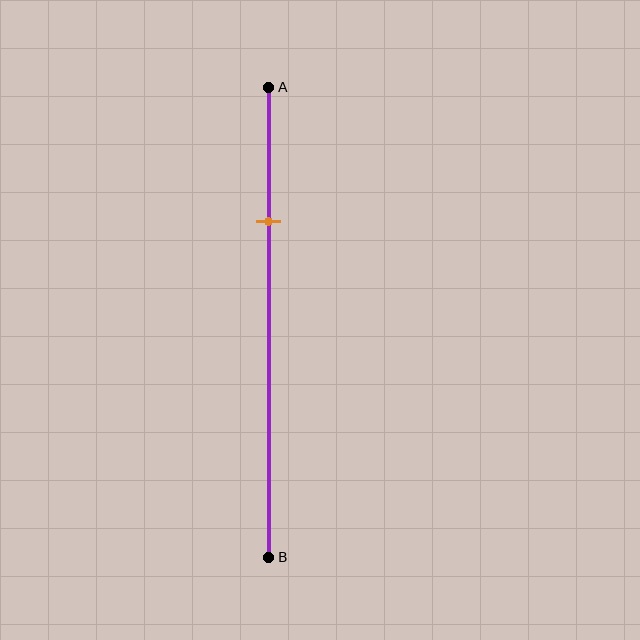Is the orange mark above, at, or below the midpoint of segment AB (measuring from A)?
The orange mark is above the midpoint of segment AB.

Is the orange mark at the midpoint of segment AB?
No, the mark is at about 30% from A, not at the 50% midpoint.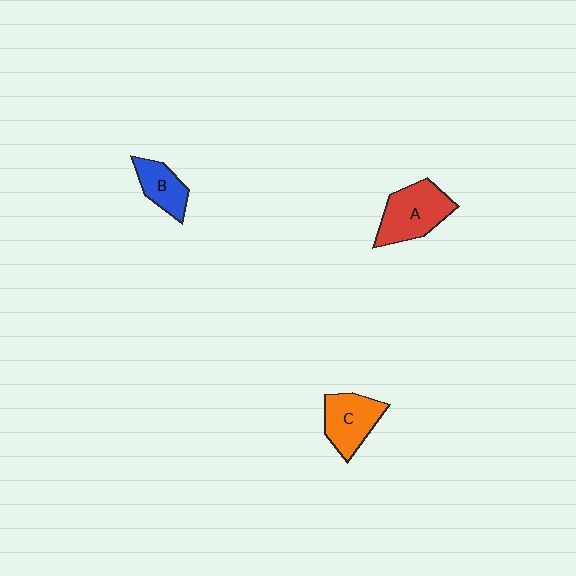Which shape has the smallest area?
Shape B (blue).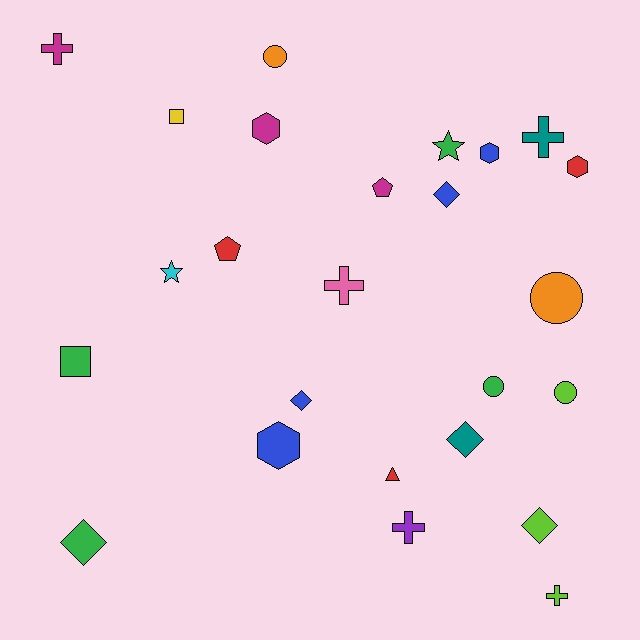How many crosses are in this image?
There are 5 crosses.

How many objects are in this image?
There are 25 objects.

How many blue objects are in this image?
There are 4 blue objects.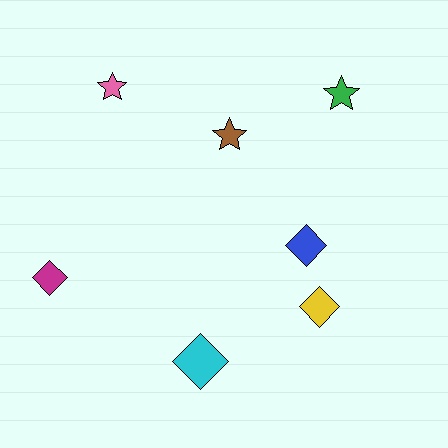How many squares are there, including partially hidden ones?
There are no squares.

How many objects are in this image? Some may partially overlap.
There are 7 objects.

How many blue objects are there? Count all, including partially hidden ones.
There is 1 blue object.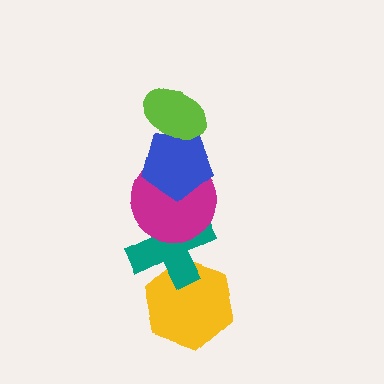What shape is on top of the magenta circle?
The blue pentagon is on top of the magenta circle.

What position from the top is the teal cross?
The teal cross is 4th from the top.